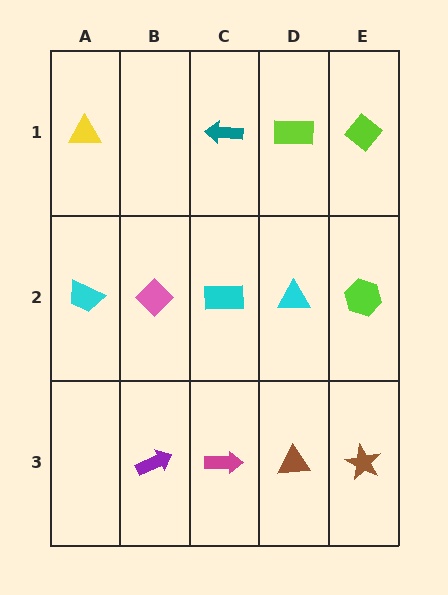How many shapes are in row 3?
4 shapes.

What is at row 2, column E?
A lime hexagon.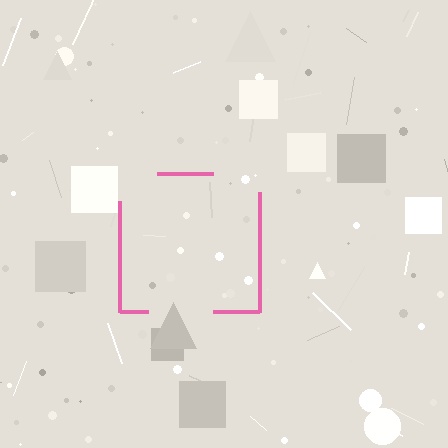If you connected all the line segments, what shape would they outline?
They would outline a square.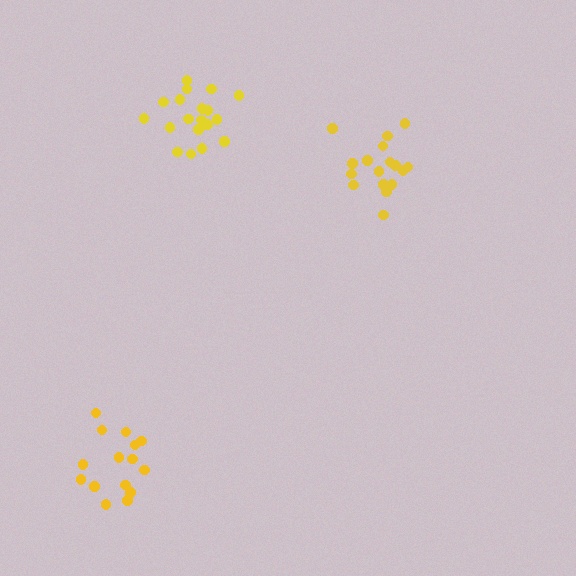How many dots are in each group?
Group 1: 15 dots, Group 2: 17 dots, Group 3: 20 dots (52 total).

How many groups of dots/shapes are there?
There are 3 groups.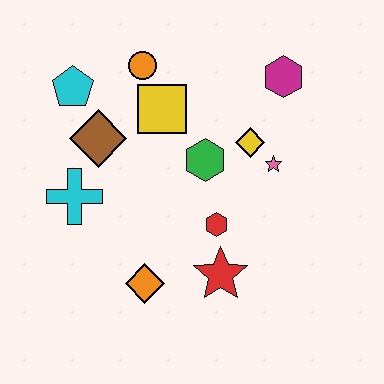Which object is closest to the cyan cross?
The brown diamond is closest to the cyan cross.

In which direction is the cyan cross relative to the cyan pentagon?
The cyan cross is below the cyan pentagon.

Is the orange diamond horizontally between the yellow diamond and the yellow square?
No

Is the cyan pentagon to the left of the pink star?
Yes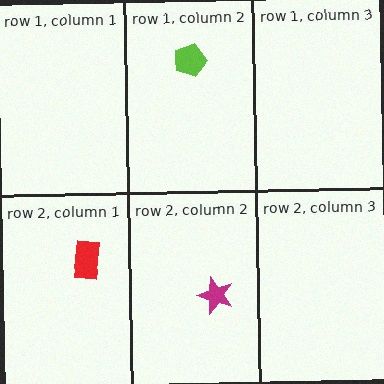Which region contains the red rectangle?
The row 2, column 1 region.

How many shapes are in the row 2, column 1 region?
1.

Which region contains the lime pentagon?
The row 1, column 2 region.